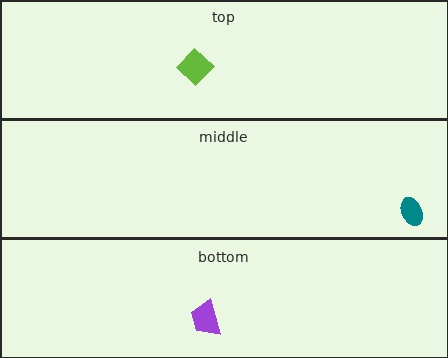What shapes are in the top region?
The lime diamond.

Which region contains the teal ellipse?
The middle region.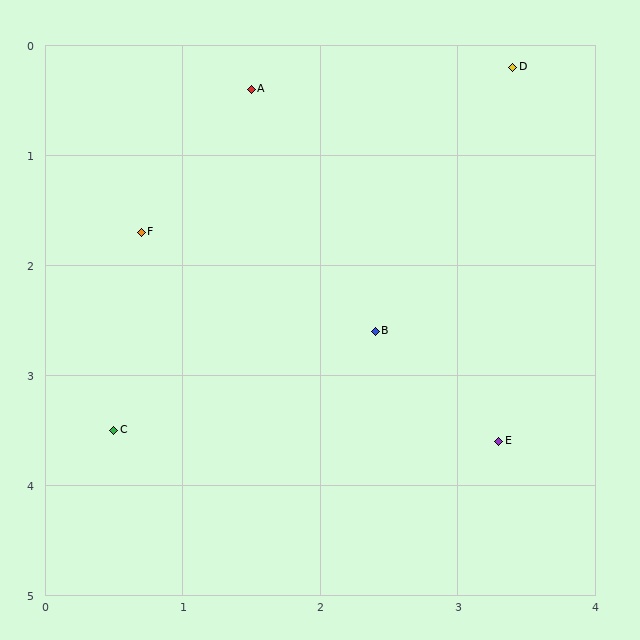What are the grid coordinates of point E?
Point E is at approximately (3.3, 3.6).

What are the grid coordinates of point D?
Point D is at approximately (3.4, 0.2).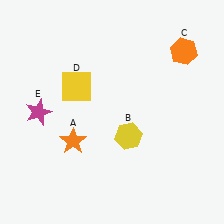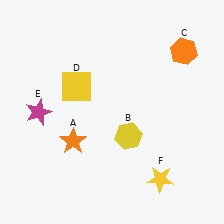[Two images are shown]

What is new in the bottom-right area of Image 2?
A yellow star (F) was added in the bottom-right area of Image 2.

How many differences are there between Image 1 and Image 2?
There is 1 difference between the two images.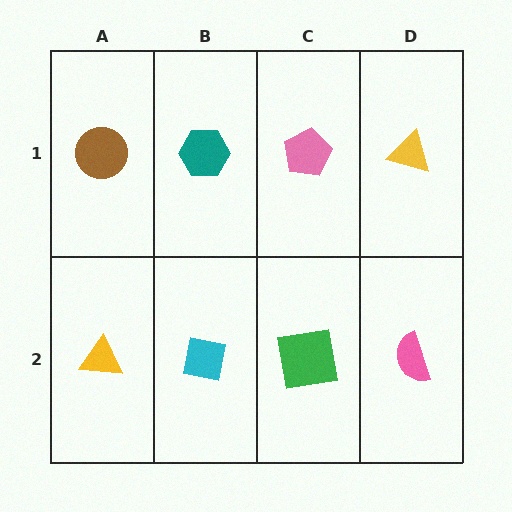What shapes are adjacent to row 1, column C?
A green square (row 2, column C), a teal hexagon (row 1, column B), a yellow triangle (row 1, column D).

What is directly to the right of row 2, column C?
A pink semicircle.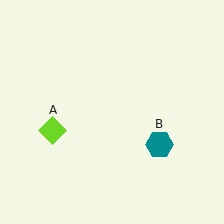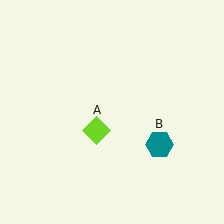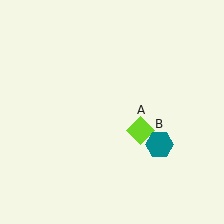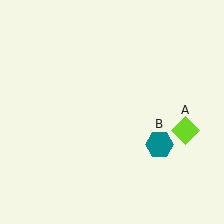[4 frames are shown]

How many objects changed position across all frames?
1 object changed position: lime diamond (object A).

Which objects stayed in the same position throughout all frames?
Teal hexagon (object B) remained stationary.